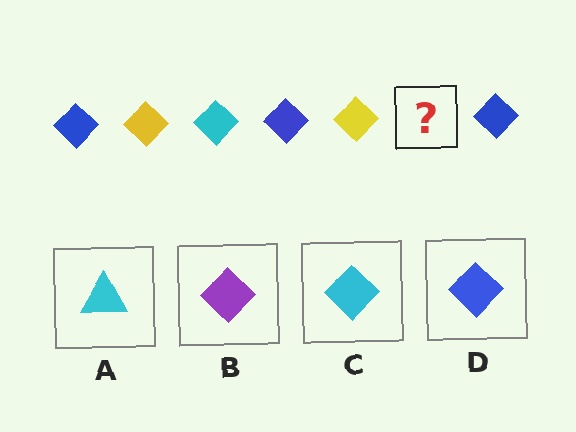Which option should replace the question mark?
Option C.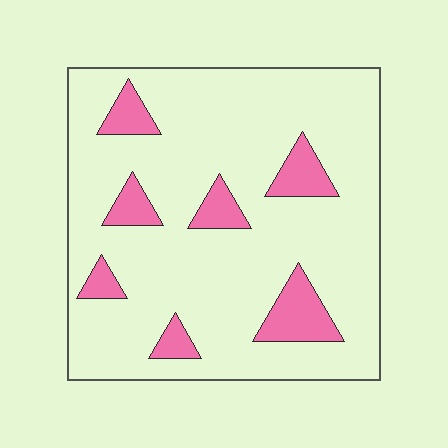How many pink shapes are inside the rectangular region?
7.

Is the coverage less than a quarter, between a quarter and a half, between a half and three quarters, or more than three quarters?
Less than a quarter.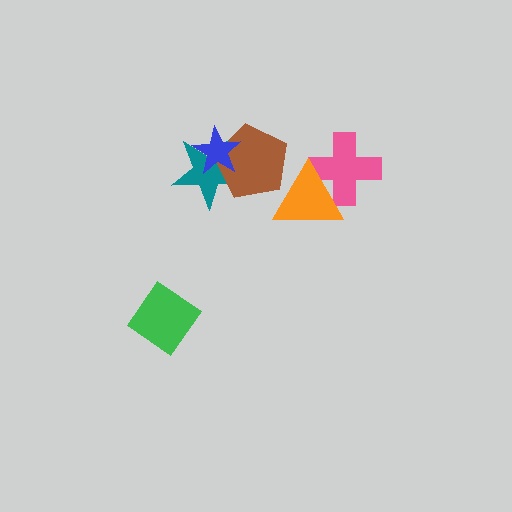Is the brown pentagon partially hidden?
Yes, it is partially covered by another shape.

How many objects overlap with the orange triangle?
2 objects overlap with the orange triangle.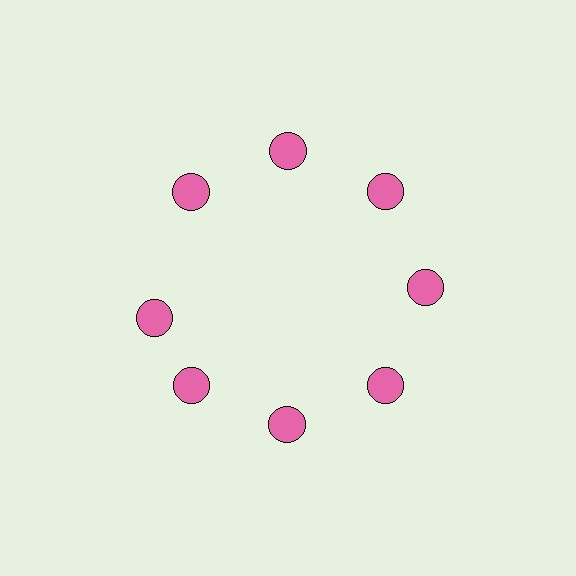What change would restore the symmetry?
The symmetry would be restored by rotating it back into even spacing with its neighbors so that all 8 circles sit at equal angles and equal distance from the center.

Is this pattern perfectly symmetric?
No. The 8 pink circles are arranged in a ring, but one element near the 9 o'clock position is rotated out of alignment along the ring, breaking the 8-fold rotational symmetry.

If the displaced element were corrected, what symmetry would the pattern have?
It would have 8-fold rotational symmetry — the pattern would map onto itself every 45 degrees.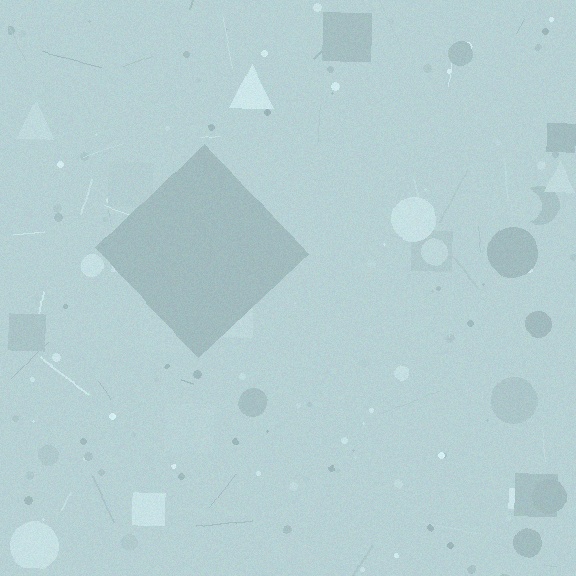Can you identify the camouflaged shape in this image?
The camouflaged shape is a diamond.